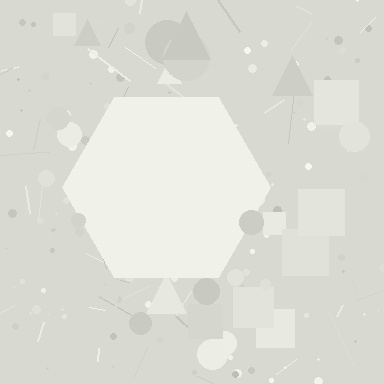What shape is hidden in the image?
A hexagon is hidden in the image.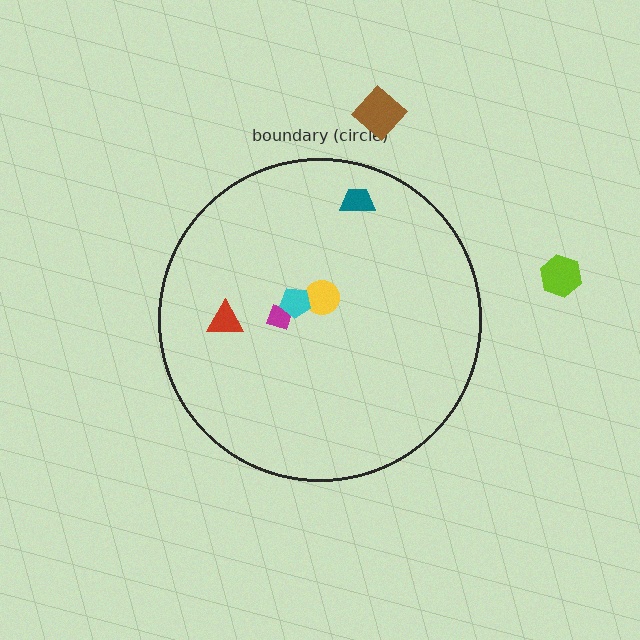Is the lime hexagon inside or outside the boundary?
Outside.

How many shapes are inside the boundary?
5 inside, 2 outside.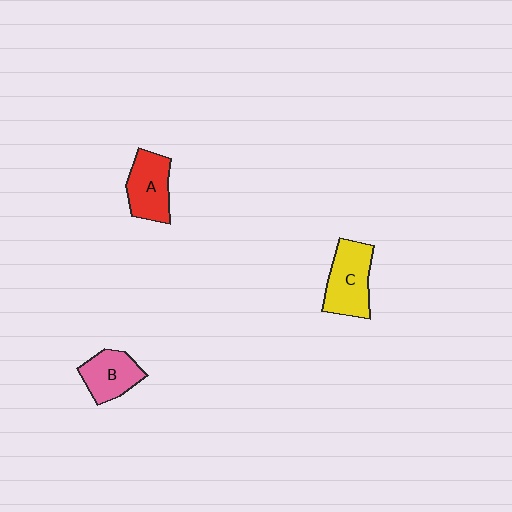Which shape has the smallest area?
Shape B (pink).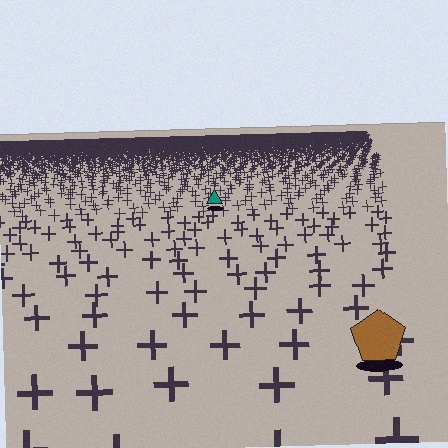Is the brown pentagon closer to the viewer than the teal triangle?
Yes. The brown pentagon is closer — you can tell from the texture gradient: the ground texture is coarser near it.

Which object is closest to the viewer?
The brown pentagon is closest. The texture marks near it are larger and more spread out.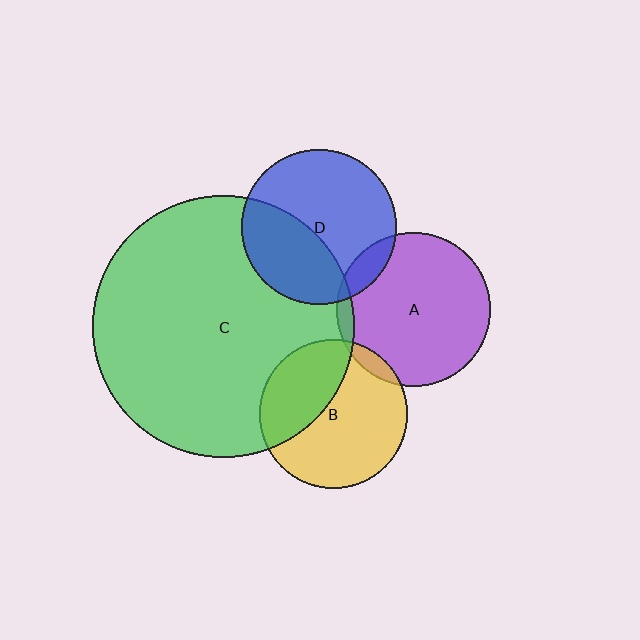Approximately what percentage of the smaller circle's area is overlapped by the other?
Approximately 5%.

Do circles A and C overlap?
Yes.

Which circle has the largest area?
Circle C (green).